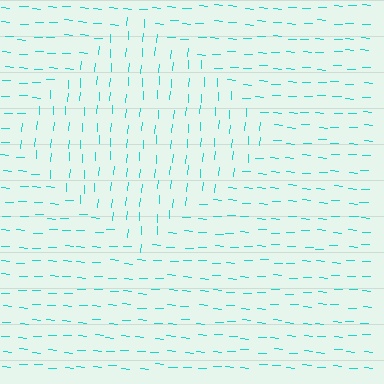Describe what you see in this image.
The image is filled with small cyan line segments. A diamond region in the image has lines oriented differently from the surrounding lines, creating a visible texture boundary.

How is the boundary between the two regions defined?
The boundary is defined purely by a change in line orientation (approximately 90 degrees difference). All lines are the same color and thickness.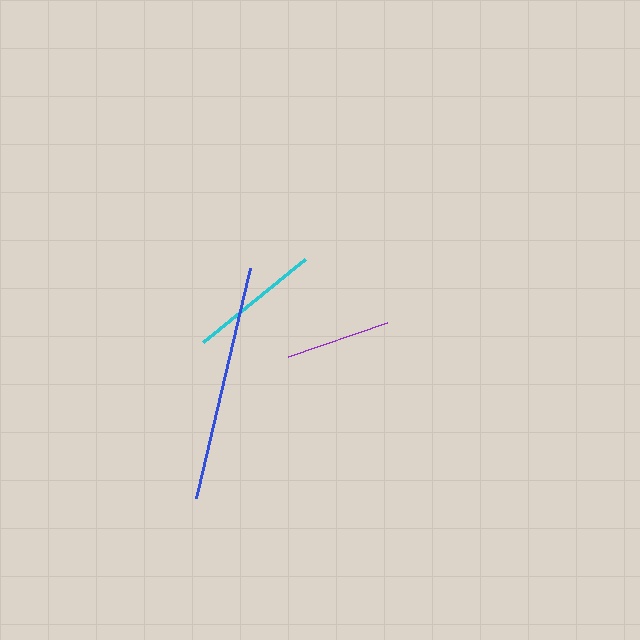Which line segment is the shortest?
The purple line is the shortest at approximately 105 pixels.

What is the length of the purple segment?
The purple segment is approximately 105 pixels long.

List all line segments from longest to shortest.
From longest to shortest: blue, cyan, purple.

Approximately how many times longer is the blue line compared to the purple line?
The blue line is approximately 2.2 times the length of the purple line.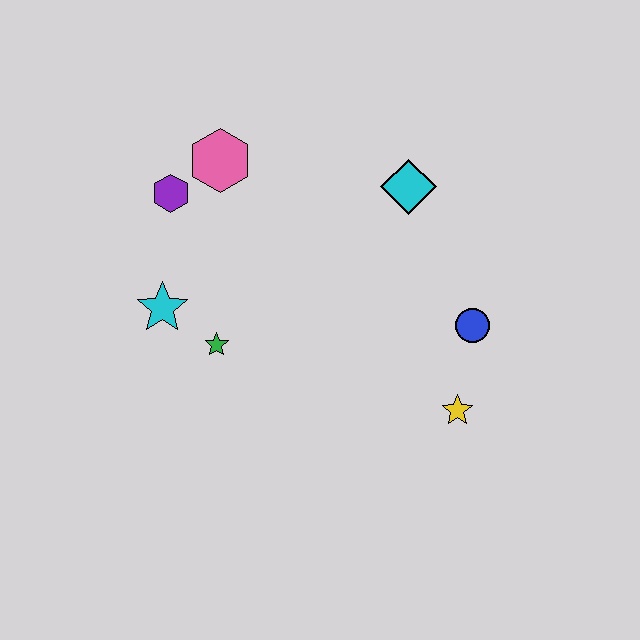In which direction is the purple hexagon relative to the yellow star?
The purple hexagon is to the left of the yellow star.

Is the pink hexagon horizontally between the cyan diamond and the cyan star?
Yes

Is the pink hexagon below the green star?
No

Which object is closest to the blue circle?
The yellow star is closest to the blue circle.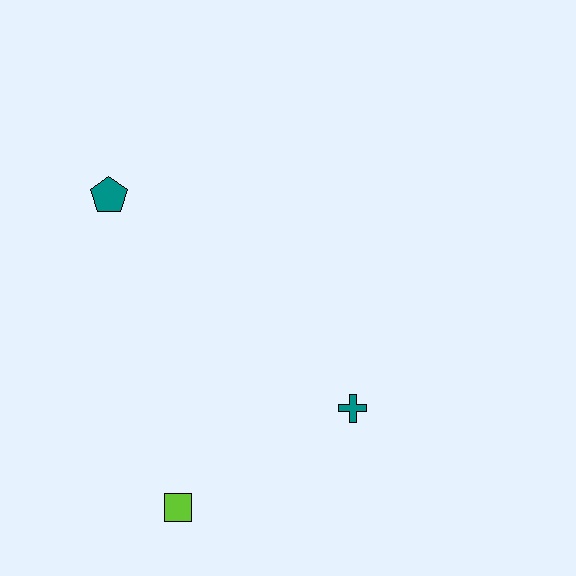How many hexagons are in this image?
There are no hexagons.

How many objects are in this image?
There are 3 objects.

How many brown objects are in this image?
There are no brown objects.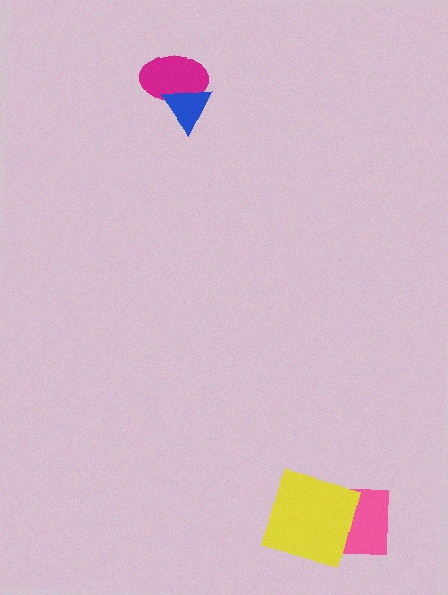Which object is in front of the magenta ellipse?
The blue triangle is in front of the magenta ellipse.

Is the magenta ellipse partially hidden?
Yes, it is partially covered by another shape.